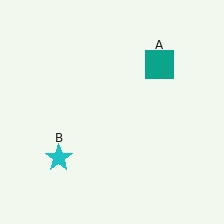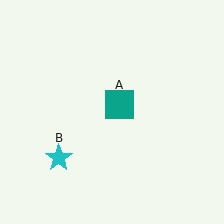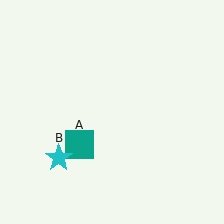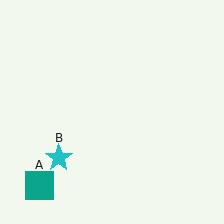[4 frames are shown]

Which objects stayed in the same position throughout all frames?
Cyan star (object B) remained stationary.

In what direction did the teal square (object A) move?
The teal square (object A) moved down and to the left.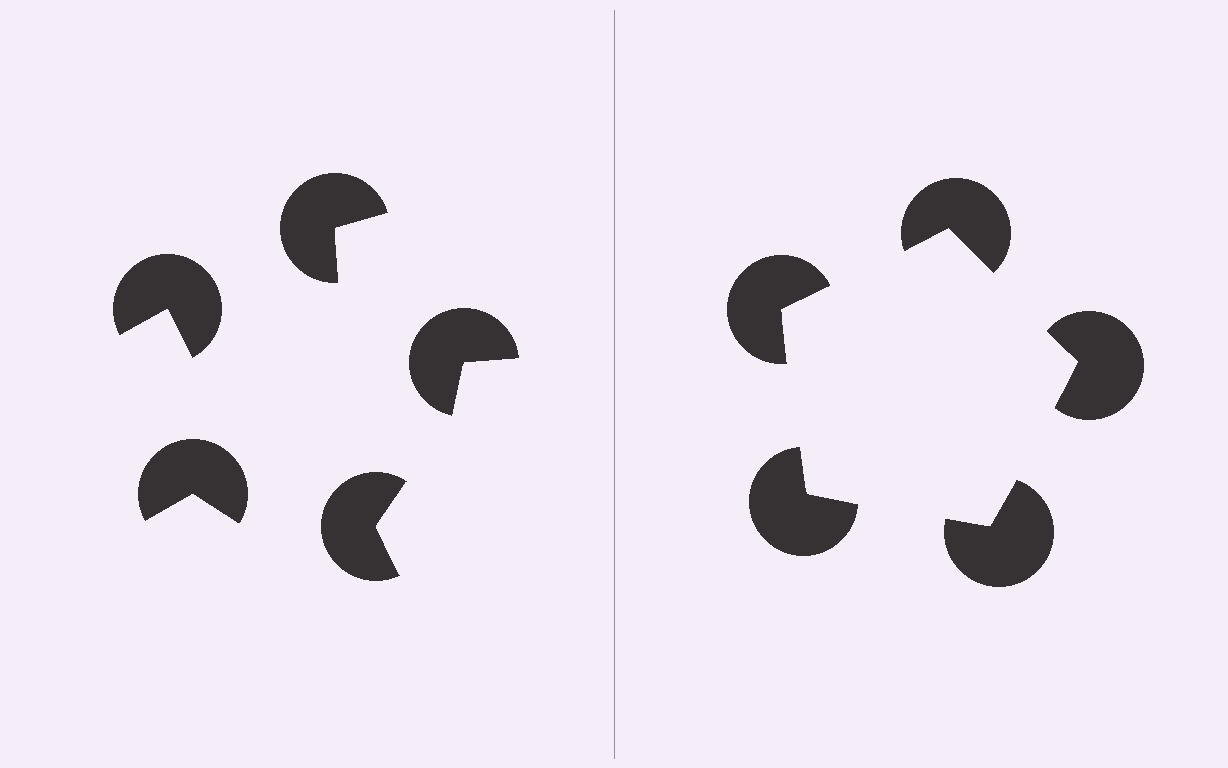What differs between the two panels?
The pac-man discs are positioned identically on both sides; only the wedge orientations differ. On the right they align to a pentagon; on the left they are misaligned.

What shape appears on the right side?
An illusory pentagon.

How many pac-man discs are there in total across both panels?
10 — 5 on each side.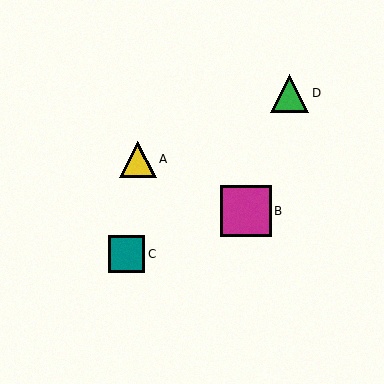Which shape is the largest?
The magenta square (labeled B) is the largest.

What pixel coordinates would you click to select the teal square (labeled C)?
Click at (127, 254) to select the teal square C.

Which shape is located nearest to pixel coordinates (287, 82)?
The green triangle (labeled D) at (289, 93) is nearest to that location.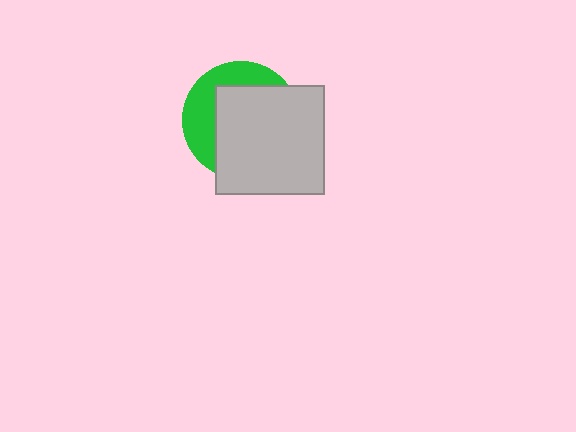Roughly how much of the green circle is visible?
A small part of it is visible (roughly 36%).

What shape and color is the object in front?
The object in front is a light gray square.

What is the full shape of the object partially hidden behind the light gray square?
The partially hidden object is a green circle.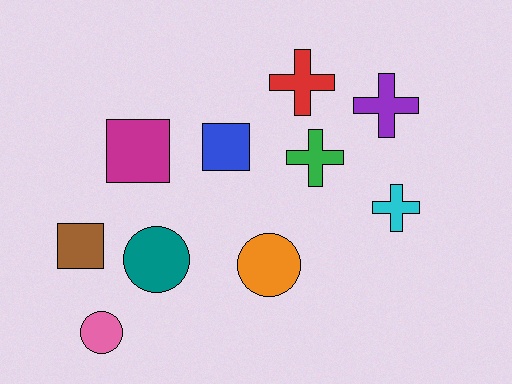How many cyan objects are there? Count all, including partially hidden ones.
There is 1 cyan object.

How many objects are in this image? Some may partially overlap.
There are 10 objects.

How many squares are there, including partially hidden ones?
There are 3 squares.